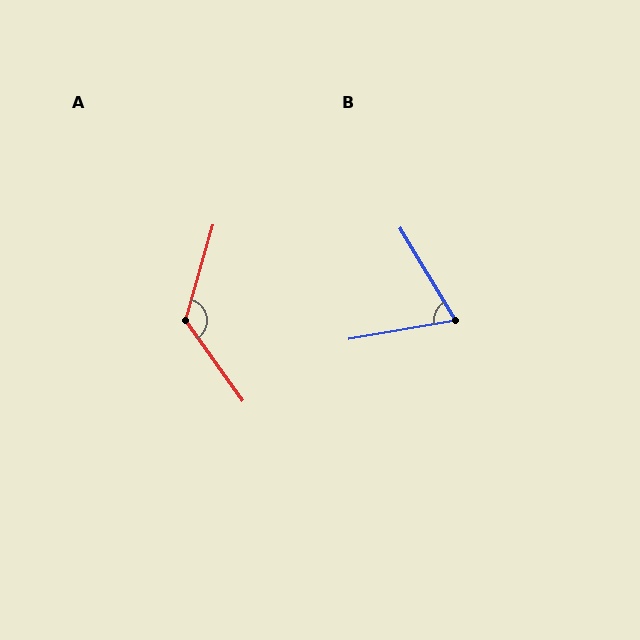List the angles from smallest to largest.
B (69°), A (129°).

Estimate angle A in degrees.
Approximately 129 degrees.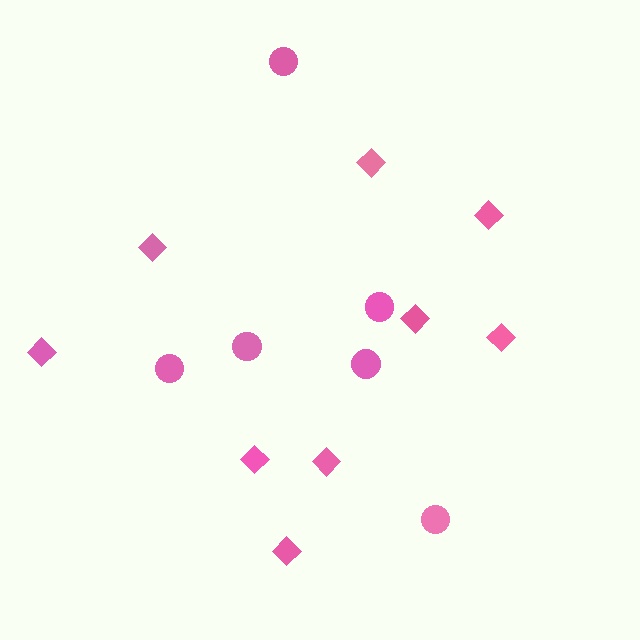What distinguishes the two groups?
There are 2 groups: one group of circles (6) and one group of diamonds (9).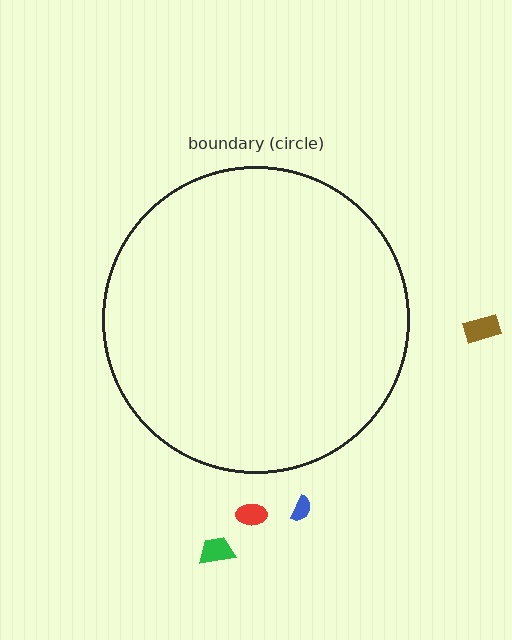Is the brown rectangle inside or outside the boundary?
Outside.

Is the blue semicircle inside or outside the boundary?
Outside.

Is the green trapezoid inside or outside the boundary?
Outside.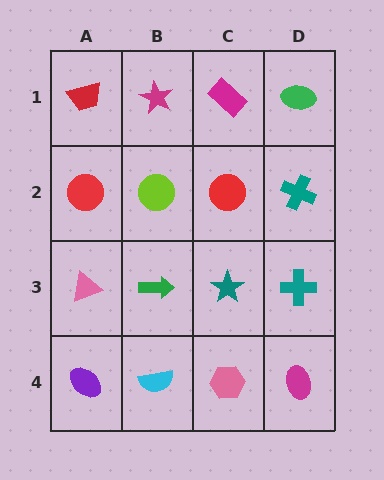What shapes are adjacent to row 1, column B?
A lime circle (row 2, column B), a red trapezoid (row 1, column A), a magenta rectangle (row 1, column C).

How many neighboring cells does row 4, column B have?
3.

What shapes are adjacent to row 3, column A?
A red circle (row 2, column A), a purple ellipse (row 4, column A), a green arrow (row 3, column B).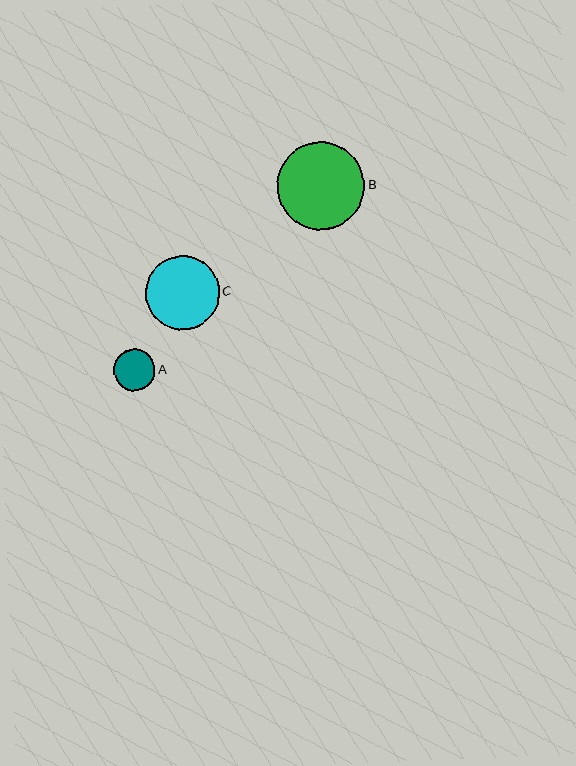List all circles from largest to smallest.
From largest to smallest: B, C, A.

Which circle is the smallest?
Circle A is the smallest with a size of approximately 41 pixels.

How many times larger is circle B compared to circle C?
Circle B is approximately 1.2 times the size of circle C.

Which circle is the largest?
Circle B is the largest with a size of approximately 88 pixels.